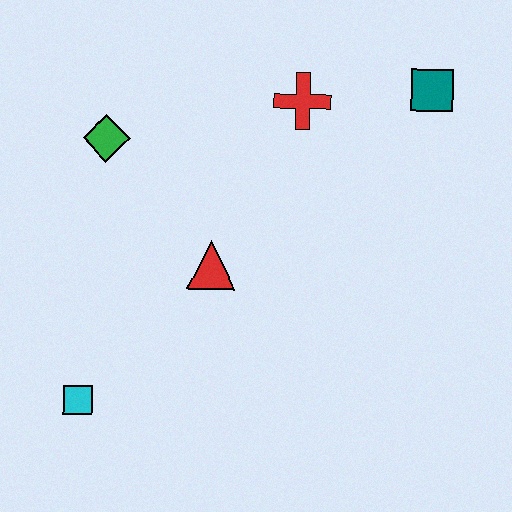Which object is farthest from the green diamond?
The teal square is farthest from the green diamond.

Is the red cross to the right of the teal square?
No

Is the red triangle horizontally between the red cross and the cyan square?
Yes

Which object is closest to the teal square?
The red cross is closest to the teal square.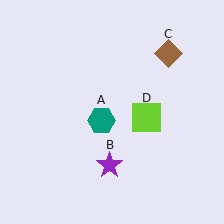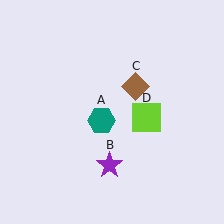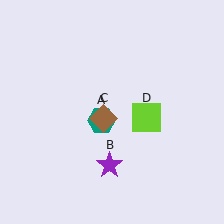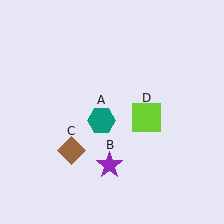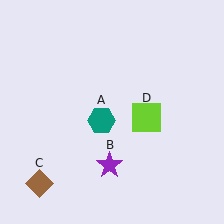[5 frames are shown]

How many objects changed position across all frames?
1 object changed position: brown diamond (object C).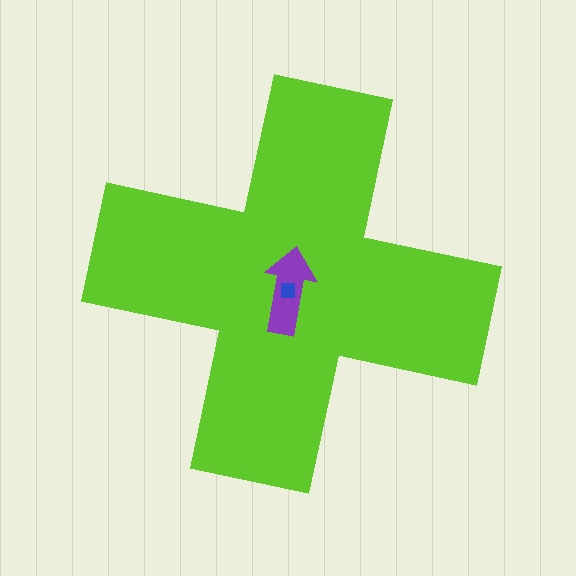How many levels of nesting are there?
3.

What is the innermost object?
The blue square.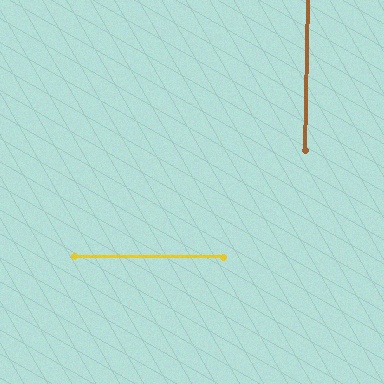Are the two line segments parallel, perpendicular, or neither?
Perpendicular — they meet at approximately 89°.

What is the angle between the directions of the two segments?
Approximately 89 degrees.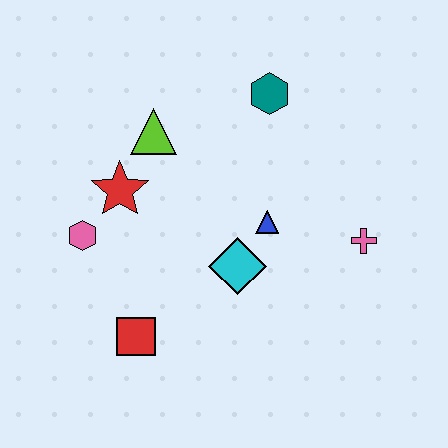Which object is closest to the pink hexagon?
The red star is closest to the pink hexagon.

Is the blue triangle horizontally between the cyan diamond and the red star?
No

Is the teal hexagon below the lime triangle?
No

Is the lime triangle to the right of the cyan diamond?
No